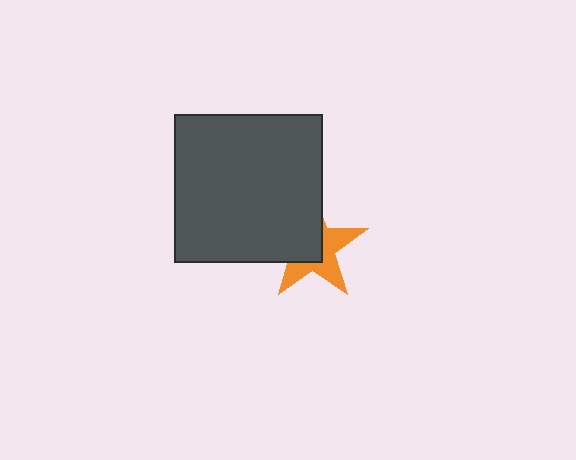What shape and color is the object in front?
The object in front is a dark gray square.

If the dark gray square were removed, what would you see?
You would see the complete orange star.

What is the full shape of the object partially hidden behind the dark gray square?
The partially hidden object is an orange star.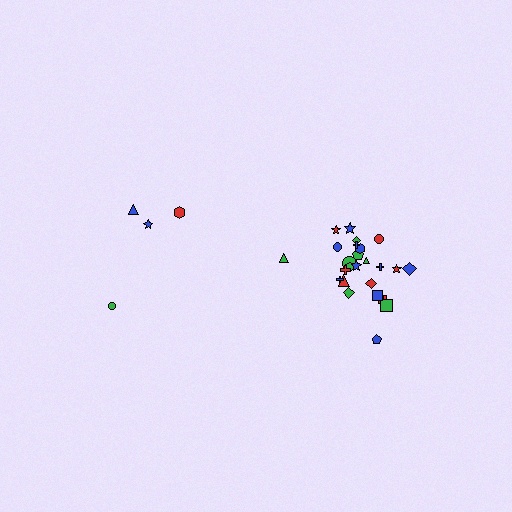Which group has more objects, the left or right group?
The right group.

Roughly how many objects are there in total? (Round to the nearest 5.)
Roughly 30 objects in total.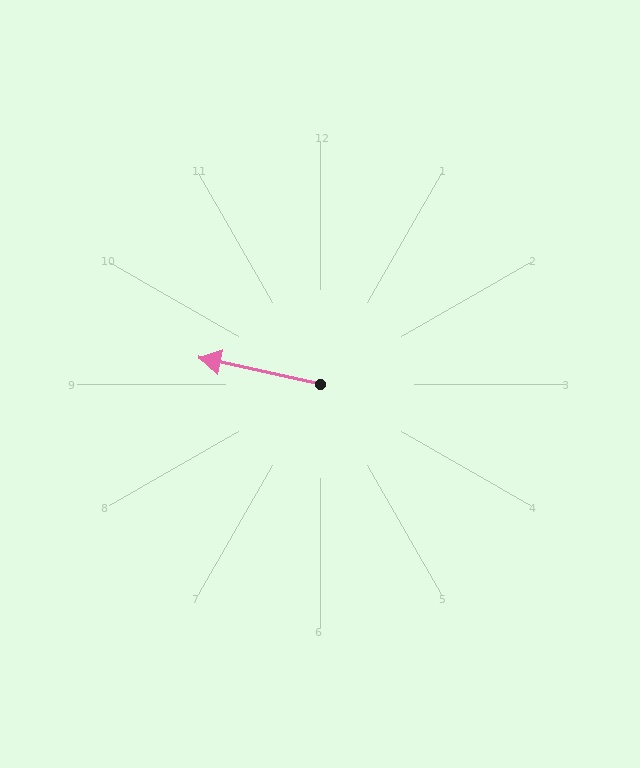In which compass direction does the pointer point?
West.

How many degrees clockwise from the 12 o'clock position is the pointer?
Approximately 282 degrees.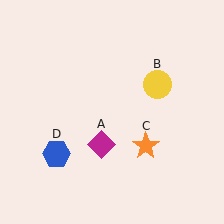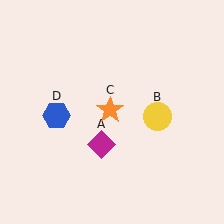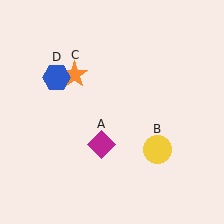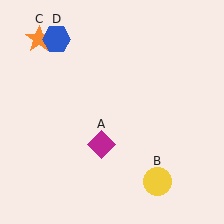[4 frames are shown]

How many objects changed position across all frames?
3 objects changed position: yellow circle (object B), orange star (object C), blue hexagon (object D).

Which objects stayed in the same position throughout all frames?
Magenta diamond (object A) remained stationary.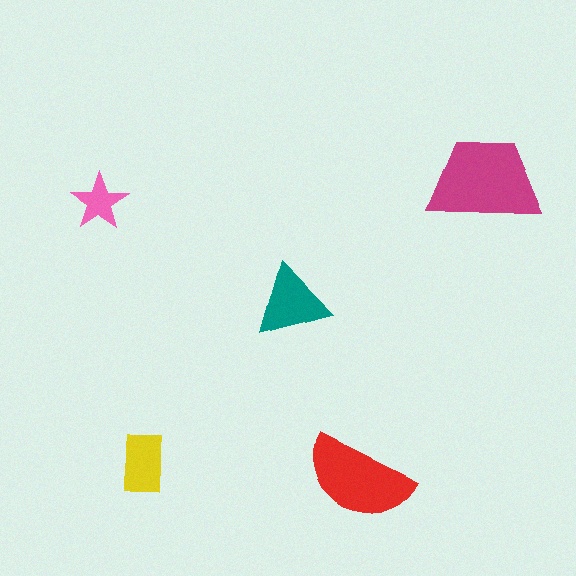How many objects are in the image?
There are 5 objects in the image.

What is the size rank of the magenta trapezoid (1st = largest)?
1st.